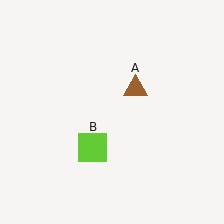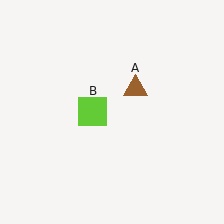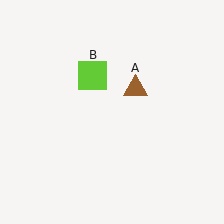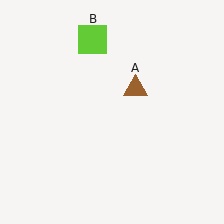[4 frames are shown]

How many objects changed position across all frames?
1 object changed position: lime square (object B).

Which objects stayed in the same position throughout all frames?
Brown triangle (object A) remained stationary.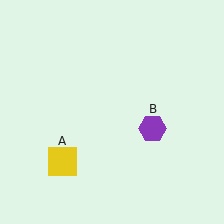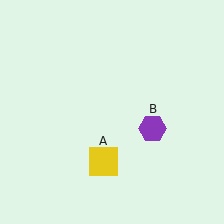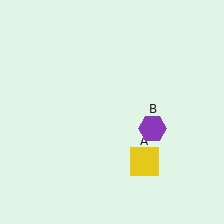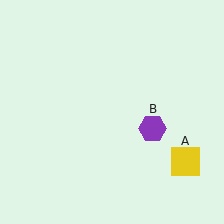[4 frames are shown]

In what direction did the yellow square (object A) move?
The yellow square (object A) moved right.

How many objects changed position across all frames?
1 object changed position: yellow square (object A).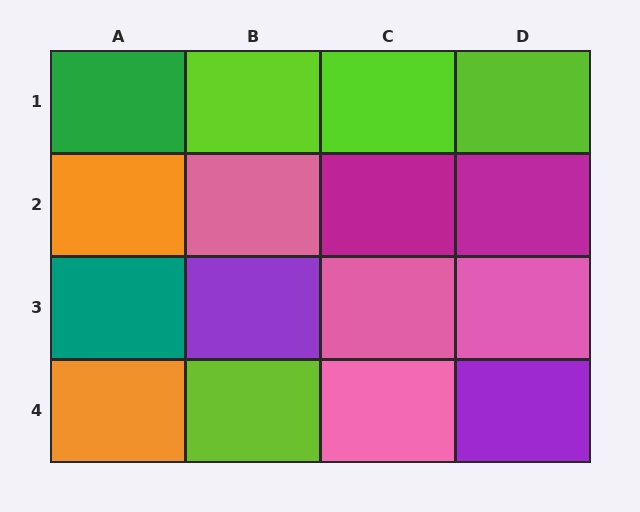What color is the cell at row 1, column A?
Green.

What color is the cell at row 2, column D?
Magenta.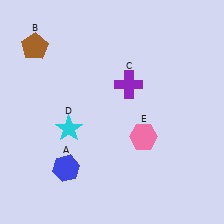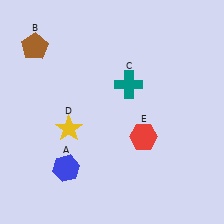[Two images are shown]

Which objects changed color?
C changed from purple to teal. D changed from cyan to yellow. E changed from pink to red.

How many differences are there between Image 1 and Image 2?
There are 3 differences between the two images.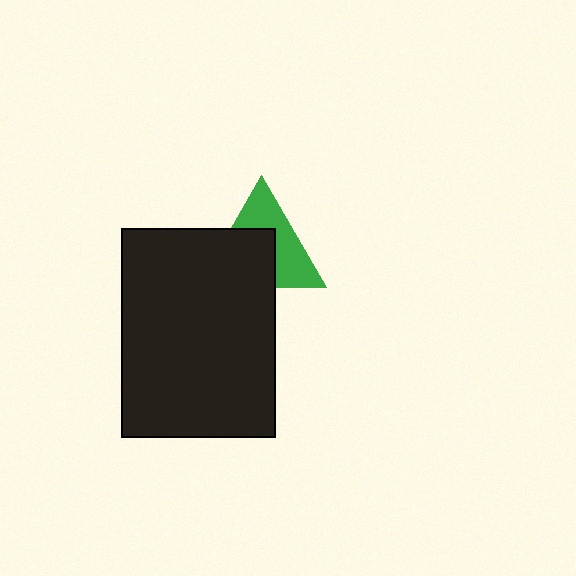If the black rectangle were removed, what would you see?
You would see the complete green triangle.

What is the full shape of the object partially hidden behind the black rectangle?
The partially hidden object is a green triangle.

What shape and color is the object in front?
The object in front is a black rectangle.